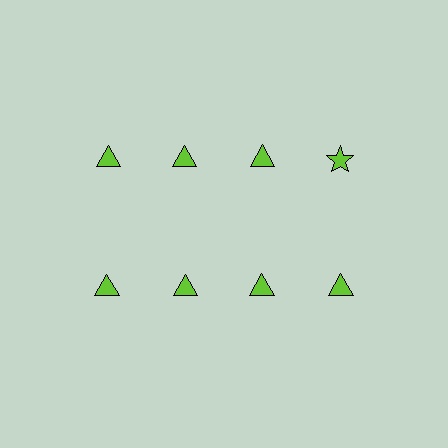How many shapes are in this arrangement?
There are 8 shapes arranged in a grid pattern.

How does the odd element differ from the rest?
It has a different shape: star instead of triangle.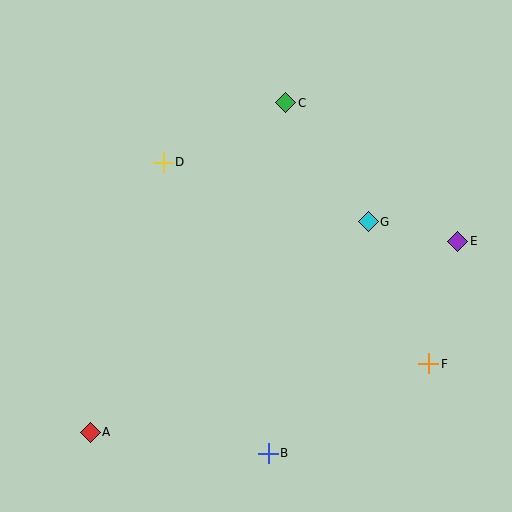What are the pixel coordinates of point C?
Point C is at (286, 103).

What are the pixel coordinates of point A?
Point A is at (90, 432).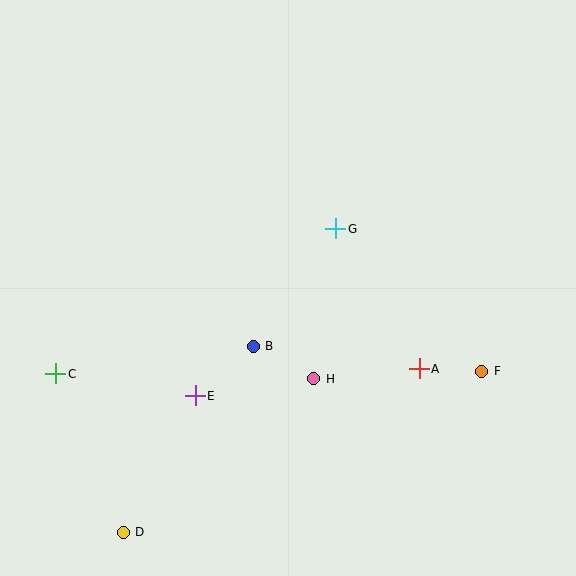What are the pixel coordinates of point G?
Point G is at (336, 229).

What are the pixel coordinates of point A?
Point A is at (419, 369).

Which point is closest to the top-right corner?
Point G is closest to the top-right corner.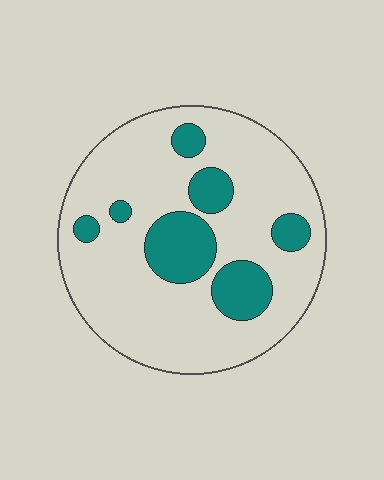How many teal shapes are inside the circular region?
7.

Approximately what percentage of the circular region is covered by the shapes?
Approximately 20%.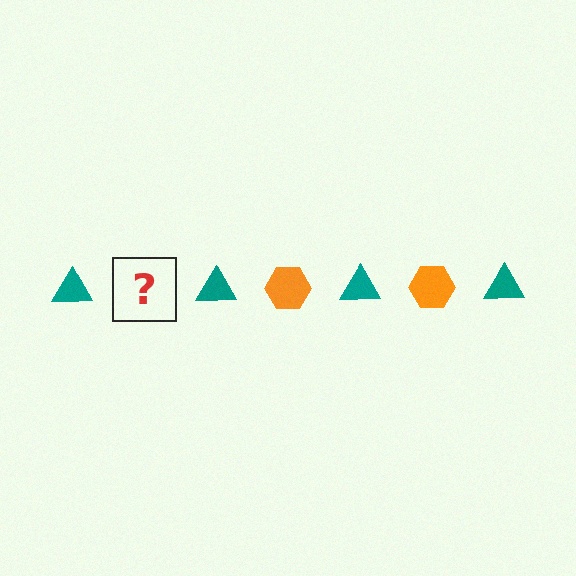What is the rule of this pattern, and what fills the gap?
The rule is that the pattern alternates between teal triangle and orange hexagon. The gap should be filled with an orange hexagon.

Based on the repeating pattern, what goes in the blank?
The blank should be an orange hexagon.